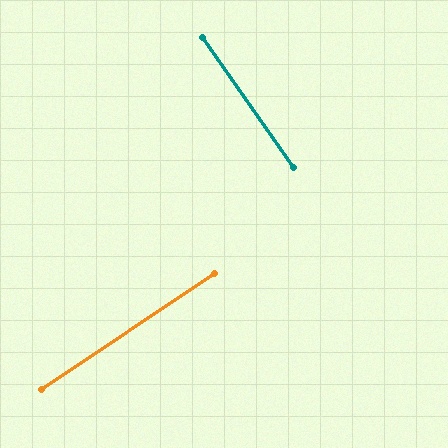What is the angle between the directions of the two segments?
Approximately 89 degrees.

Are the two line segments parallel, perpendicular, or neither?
Perpendicular — they meet at approximately 89°.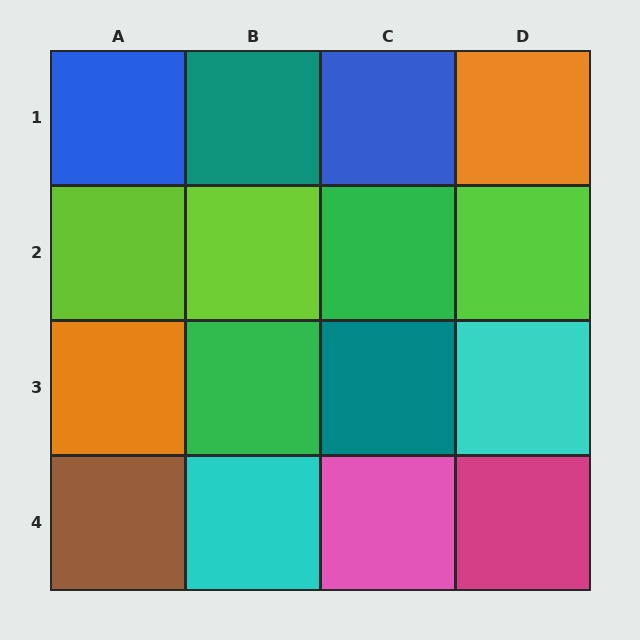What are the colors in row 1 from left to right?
Blue, teal, blue, orange.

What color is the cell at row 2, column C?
Green.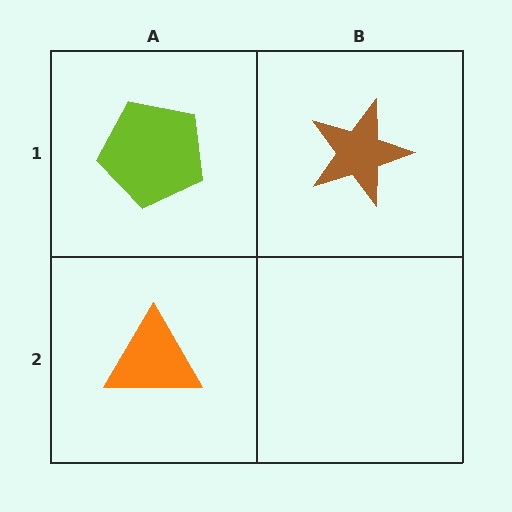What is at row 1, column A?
A lime pentagon.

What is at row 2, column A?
An orange triangle.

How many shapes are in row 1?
2 shapes.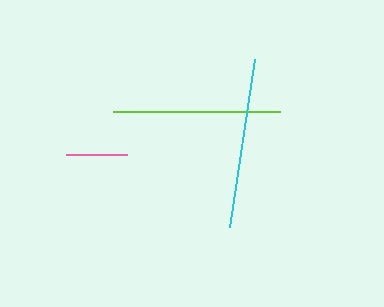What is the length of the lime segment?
The lime segment is approximately 168 pixels long.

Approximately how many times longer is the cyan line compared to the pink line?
The cyan line is approximately 2.8 times the length of the pink line.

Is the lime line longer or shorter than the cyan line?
The cyan line is longer than the lime line.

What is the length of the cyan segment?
The cyan segment is approximately 170 pixels long.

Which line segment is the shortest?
The pink line is the shortest at approximately 62 pixels.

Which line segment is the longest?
The cyan line is the longest at approximately 170 pixels.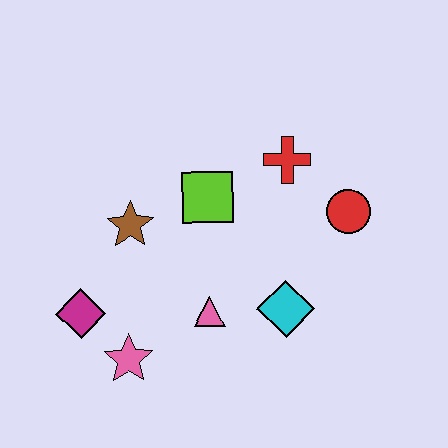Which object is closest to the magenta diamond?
The pink star is closest to the magenta diamond.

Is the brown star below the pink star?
No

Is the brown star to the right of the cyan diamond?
No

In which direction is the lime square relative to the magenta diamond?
The lime square is to the right of the magenta diamond.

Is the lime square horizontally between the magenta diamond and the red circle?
Yes